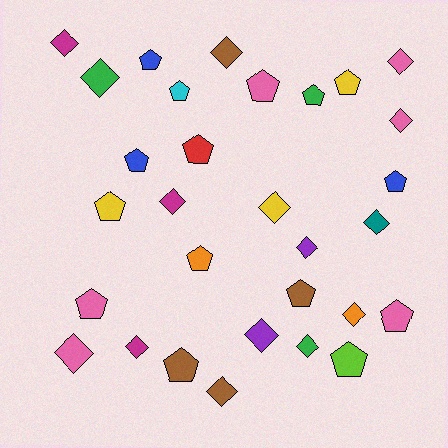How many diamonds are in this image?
There are 15 diamonds.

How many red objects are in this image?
There is 1 red object.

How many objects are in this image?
There are 30 objects.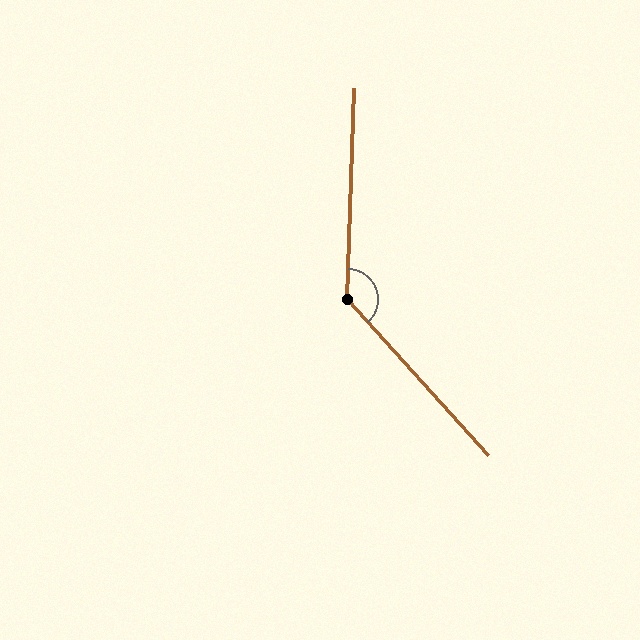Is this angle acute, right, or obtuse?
It is obtuse.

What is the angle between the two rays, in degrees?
Approximately 136 degrees.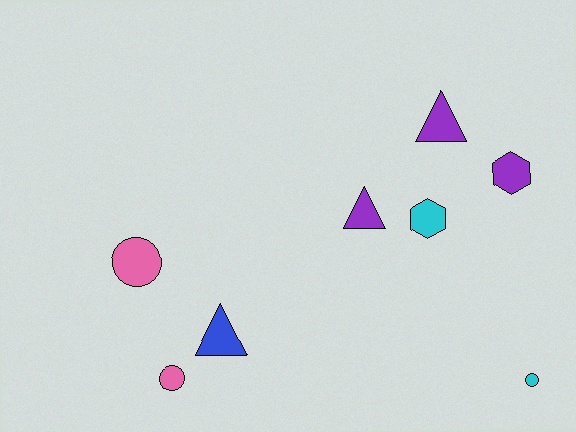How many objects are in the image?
There are 8 objects.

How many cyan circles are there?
There is 1 cyan circle.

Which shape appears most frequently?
Circle, with 3 objects.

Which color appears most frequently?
Purple, with 3 objects.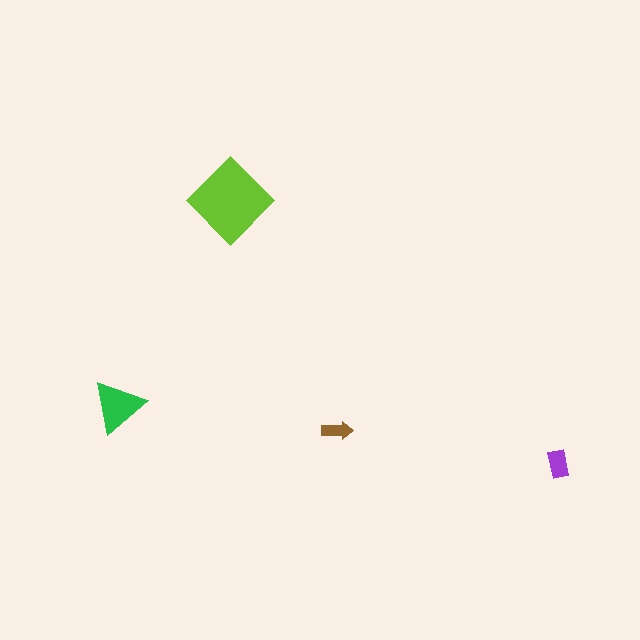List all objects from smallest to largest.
The brown arrow, the purple rectangle, the green triangle, the lime diamond.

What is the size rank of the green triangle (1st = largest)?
2nd.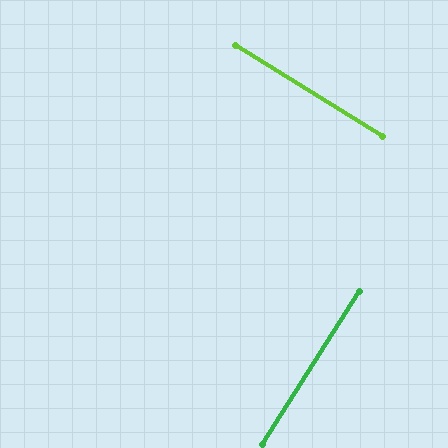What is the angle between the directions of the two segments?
Approximately 90 degrees.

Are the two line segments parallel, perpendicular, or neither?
Perpendicular — they meet at approximately 90°.